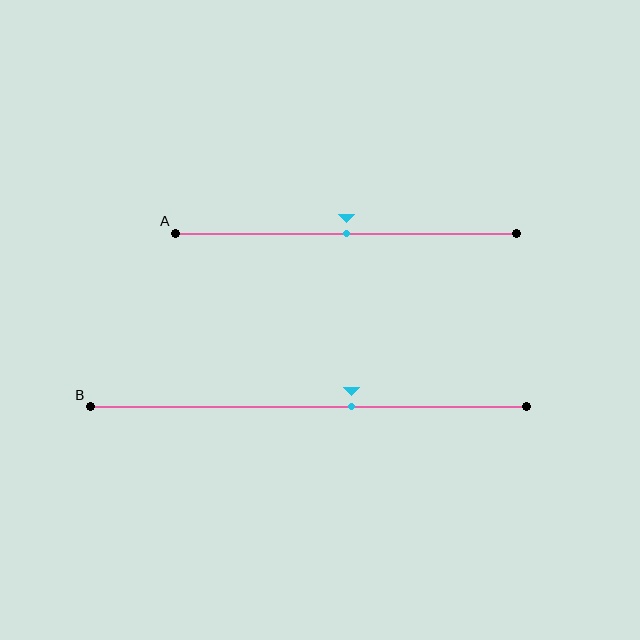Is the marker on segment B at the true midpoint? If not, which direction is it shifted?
No, the marker on segment B is shifted to the right by about 10% of the segment length.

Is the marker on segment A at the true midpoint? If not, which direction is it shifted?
Yes, the marker on segment A is at the true midpoint.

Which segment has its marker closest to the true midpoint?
Segment A has its marker closest to the true midpoint.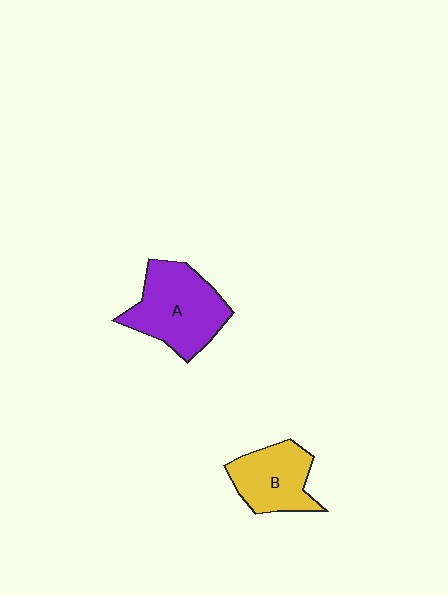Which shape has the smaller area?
Shape B (yellow).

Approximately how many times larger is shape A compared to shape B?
Approximately 1.4 times.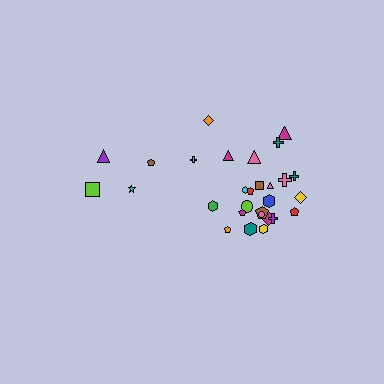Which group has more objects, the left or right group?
The right group.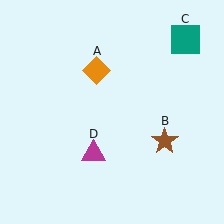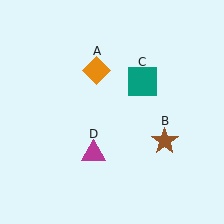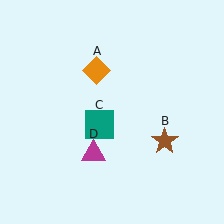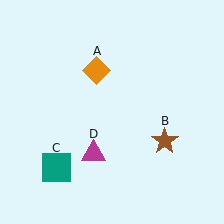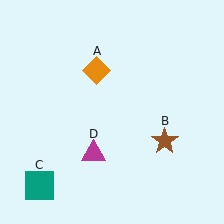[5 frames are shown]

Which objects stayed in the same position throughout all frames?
Orange diamond (object A) and brown star (object B) and magenta triangle (object D) remained stationary.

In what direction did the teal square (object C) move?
The teal square (object C) moved down and to the left.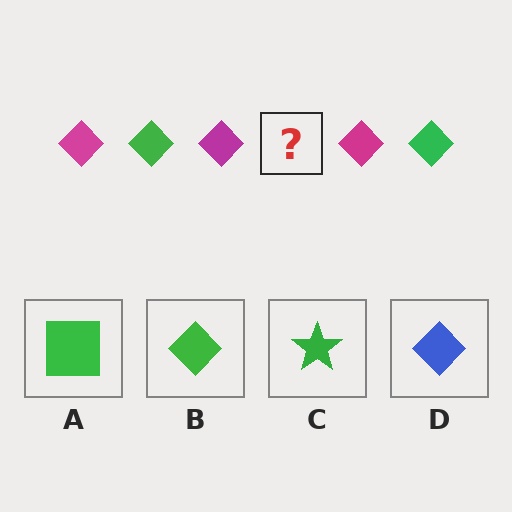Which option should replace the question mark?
Option B.